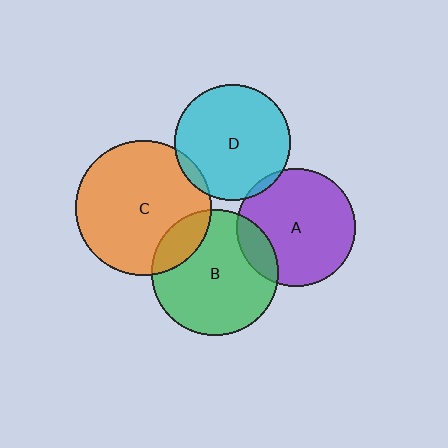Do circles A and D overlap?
Yes.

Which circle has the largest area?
Circle C (orange).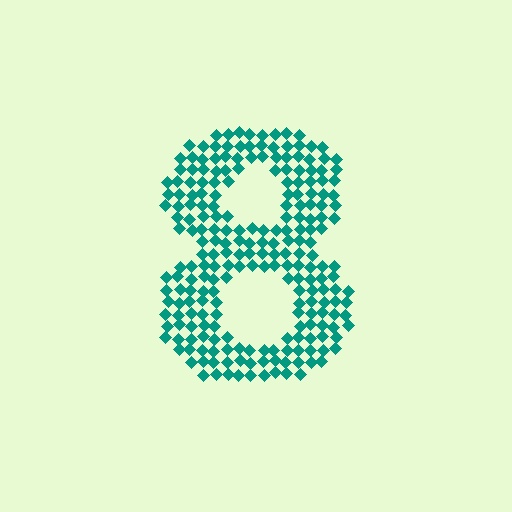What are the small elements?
The small elements are diamonds.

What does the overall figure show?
The overall figure shows the digit 8.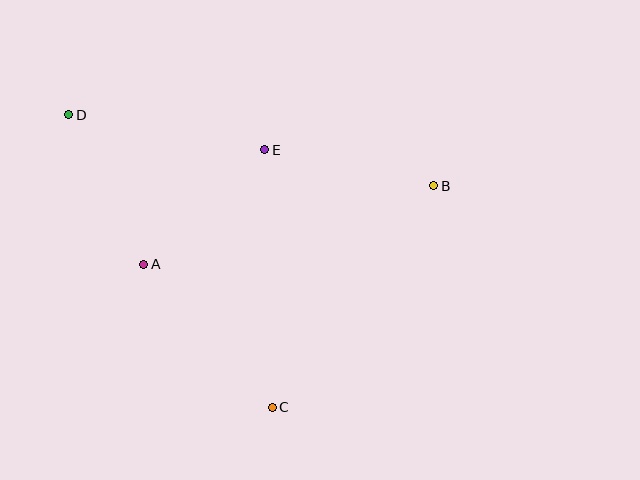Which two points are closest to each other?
Points A and E are closest to each other.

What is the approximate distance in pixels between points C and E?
The distance between C and E is approximately 258 pixels.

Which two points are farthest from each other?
Points B and D are farthest from each other.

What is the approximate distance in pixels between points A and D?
The distance between A and D is approximately 167 pixels.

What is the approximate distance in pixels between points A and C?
The distance between A and C is approximately 192 pixels.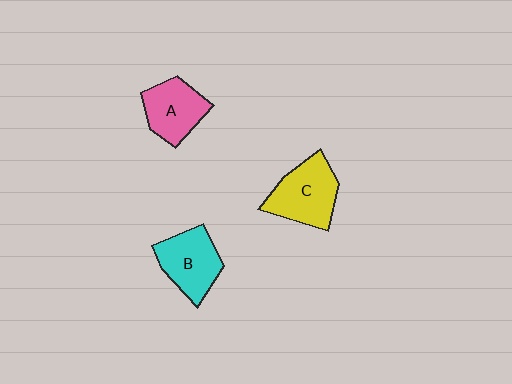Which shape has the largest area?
Shape C (yellow).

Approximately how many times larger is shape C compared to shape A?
Approximately 1.2 times.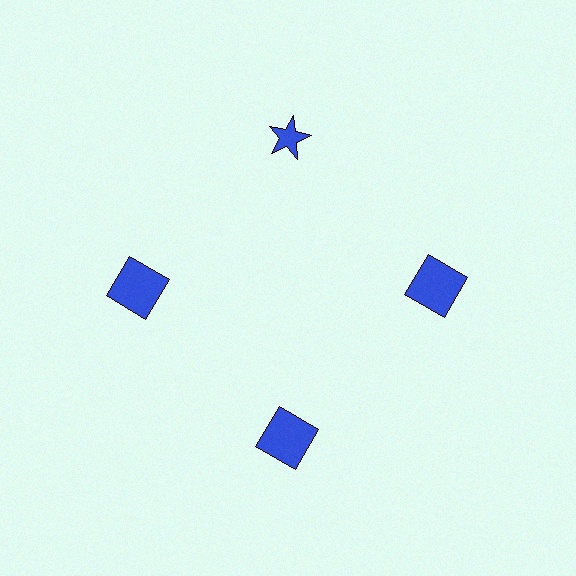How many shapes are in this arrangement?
There are 4 shapes arranged in a ring pattern.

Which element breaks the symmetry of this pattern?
The blue star at roughly the 12 o'clock position breaks the symmetry. All other shapes are blue squares.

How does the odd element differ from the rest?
It has a different shape: star instead of square.